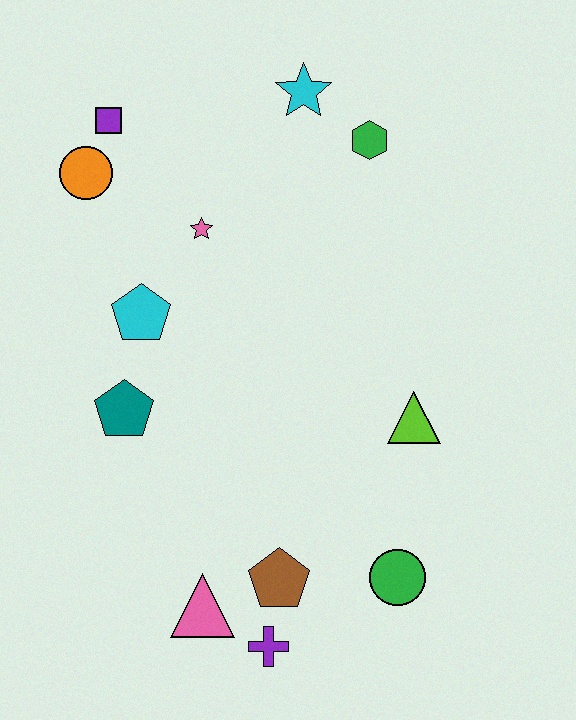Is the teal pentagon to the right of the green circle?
No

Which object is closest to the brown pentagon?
The purple cross is closest to the brown pentagon.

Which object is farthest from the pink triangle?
The cyan star is farthest from the pink triangle.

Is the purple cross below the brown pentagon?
Yes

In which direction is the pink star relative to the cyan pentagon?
The pink star is above the cyan pentagon.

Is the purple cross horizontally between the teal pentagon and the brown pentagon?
Yes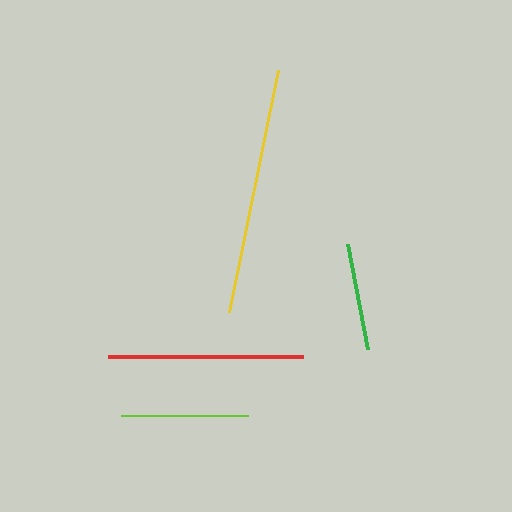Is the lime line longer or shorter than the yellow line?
The yellow line is longer than the lime line.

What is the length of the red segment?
The red segment is approximately 195 pixels long.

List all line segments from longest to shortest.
From longest to shortest: yellow, red, lime, green.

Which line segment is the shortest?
The green line is the shortest at approximately 106 pixels.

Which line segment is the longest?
The yellow line is the longest at approximately 247 pixels.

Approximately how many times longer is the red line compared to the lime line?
The red line is approximately 1.5 times the length of the lime line.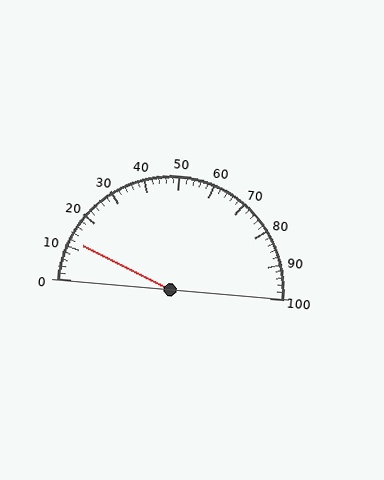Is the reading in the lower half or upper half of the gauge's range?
The reading is in the lower half of the range (0 to 100).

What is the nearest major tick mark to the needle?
The nearest major tick mark is 10.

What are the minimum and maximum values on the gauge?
The gauge ranges from 0 to 100.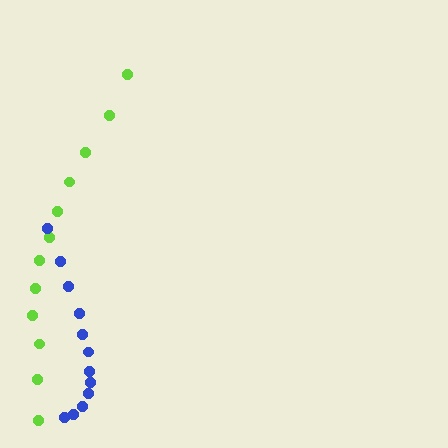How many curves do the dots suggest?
There are 2 distinct paths.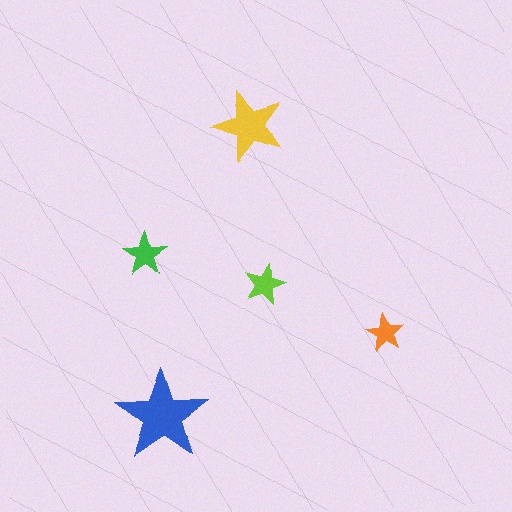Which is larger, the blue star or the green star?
The blue one.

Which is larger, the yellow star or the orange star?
The yellow one.